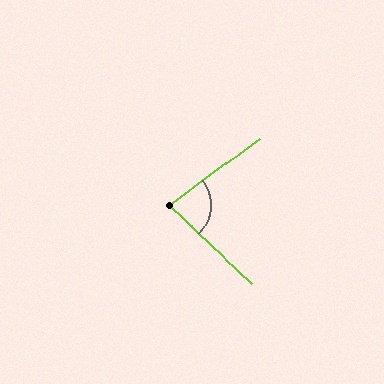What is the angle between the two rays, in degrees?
Approximately 80 degrees.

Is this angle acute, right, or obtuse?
It is acute.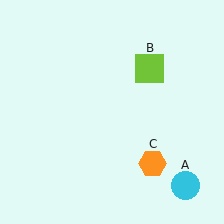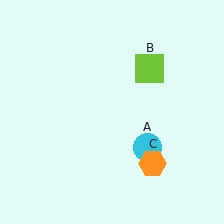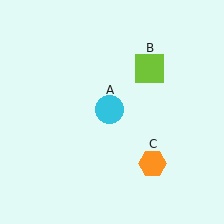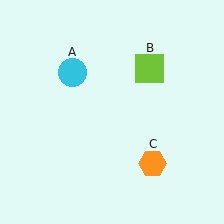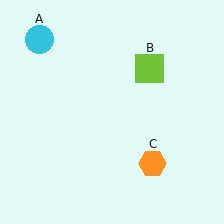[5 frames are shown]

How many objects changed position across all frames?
1 object changed position: cyan circle (object A).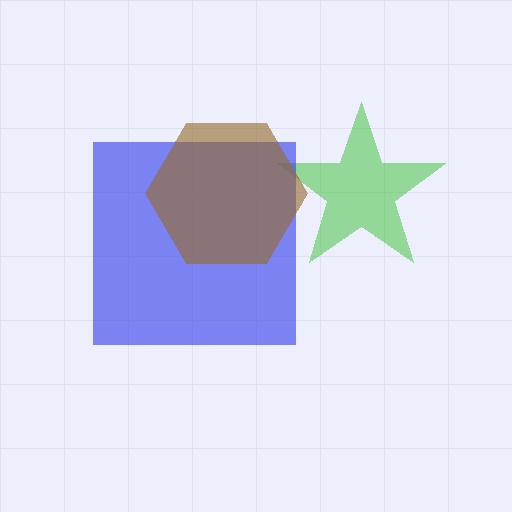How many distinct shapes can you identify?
There are 3 distinct shapes: a green star, a blue square, a brown hexagon.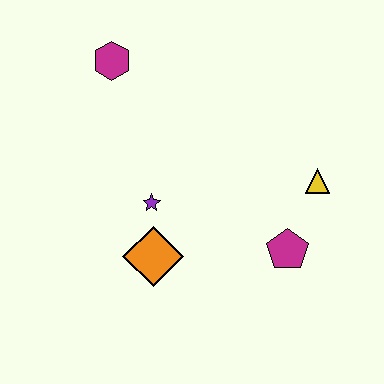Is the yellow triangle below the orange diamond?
No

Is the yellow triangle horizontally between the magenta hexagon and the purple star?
No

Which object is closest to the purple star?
The orange diamond is closest to the purple star.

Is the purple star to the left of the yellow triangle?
Yes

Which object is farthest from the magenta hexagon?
The magenta pentagon is farthest from the magenta hexagon.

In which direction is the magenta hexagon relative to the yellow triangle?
The magenta hexagon is to the left of the yellow triangle.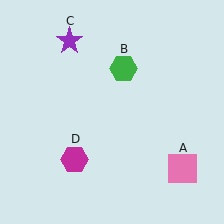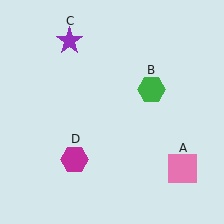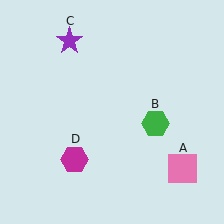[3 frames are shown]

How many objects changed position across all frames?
1 object changed position: green hexagon (object B).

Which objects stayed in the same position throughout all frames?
Pink square (object A) and purple star (object C) and magenta hexagon (object D) remained stationary.